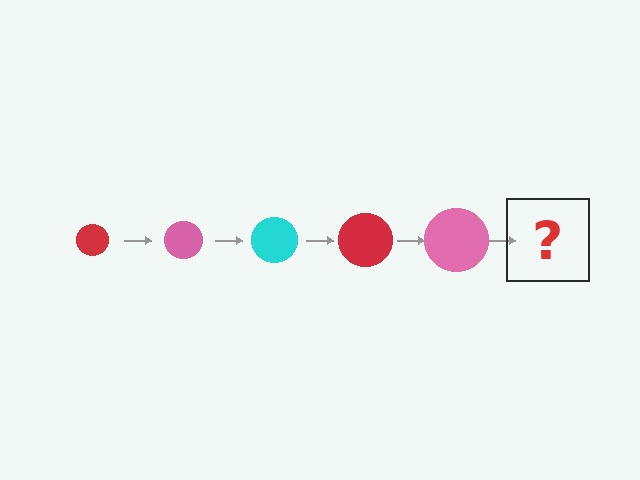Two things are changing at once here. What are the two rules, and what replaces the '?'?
The two rules are that the circle grows larger each step and the color cycles through red, pink, and cyan. The '?' should be a cyan circle, larger than the previous one.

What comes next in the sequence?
The next element should be a cyan circle, larger than the previous one.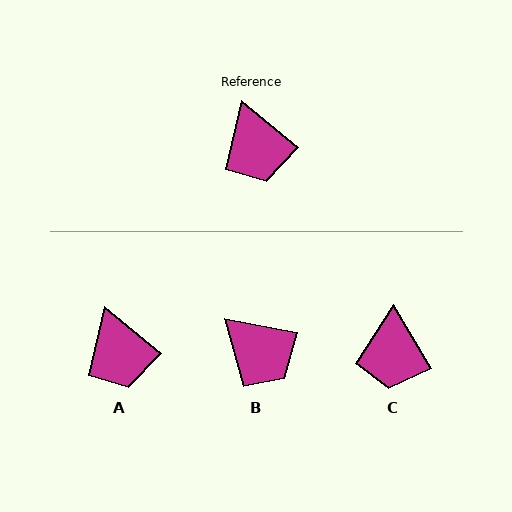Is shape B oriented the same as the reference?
No, it is off by about 28 degrees.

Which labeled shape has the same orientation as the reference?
A.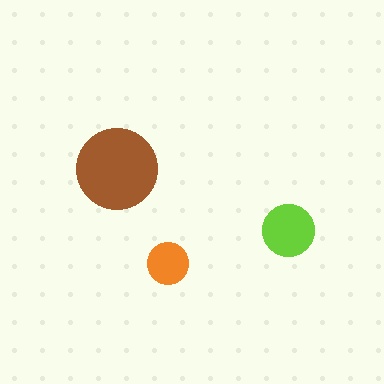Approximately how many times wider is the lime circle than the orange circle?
About 1.5 times wider.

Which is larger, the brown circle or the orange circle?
The brown one.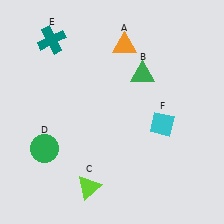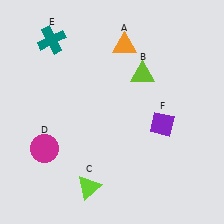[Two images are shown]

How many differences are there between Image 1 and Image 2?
There are 3 differences between the two images.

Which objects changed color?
B changed from green to lime. D changed from green to magenta. F changed from cyan to purple.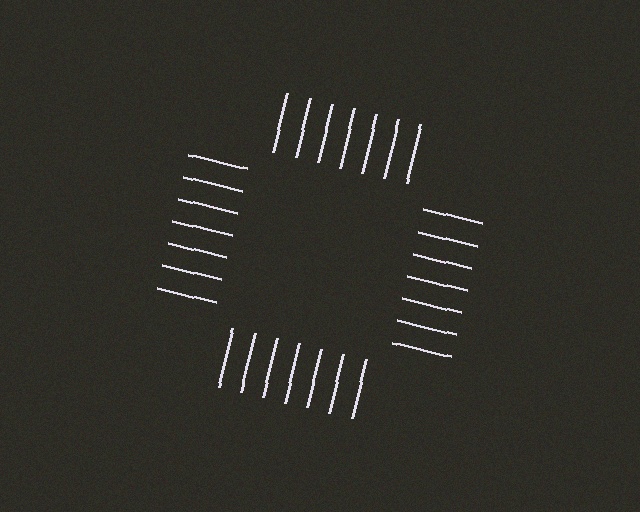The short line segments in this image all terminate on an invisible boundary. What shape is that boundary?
An illusory square — the line segments terminate on its edges but no continuous stroke is drawn.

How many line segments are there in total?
28 — 7 along each of the 4 edges.